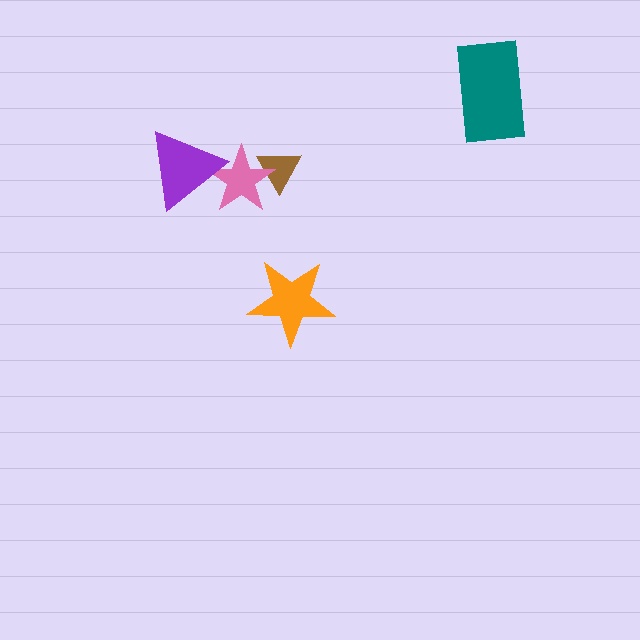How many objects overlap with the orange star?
0 objects overlap with the orange star.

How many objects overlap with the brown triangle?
1 object overlaps with the brown triangle.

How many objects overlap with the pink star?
2 objects overlap with the pink star.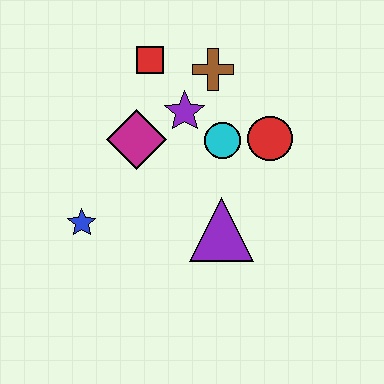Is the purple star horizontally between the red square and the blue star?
No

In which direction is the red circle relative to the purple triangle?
The red circle is above the purple triangle.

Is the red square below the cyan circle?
No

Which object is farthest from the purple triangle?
The red square is farthest from the purple triangle.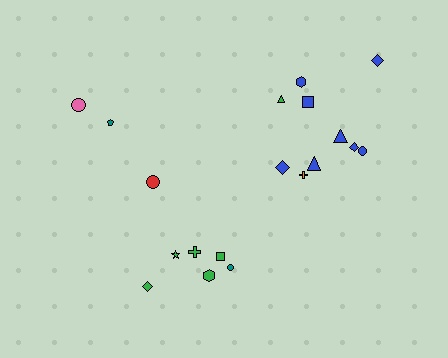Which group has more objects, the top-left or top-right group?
The top-right group.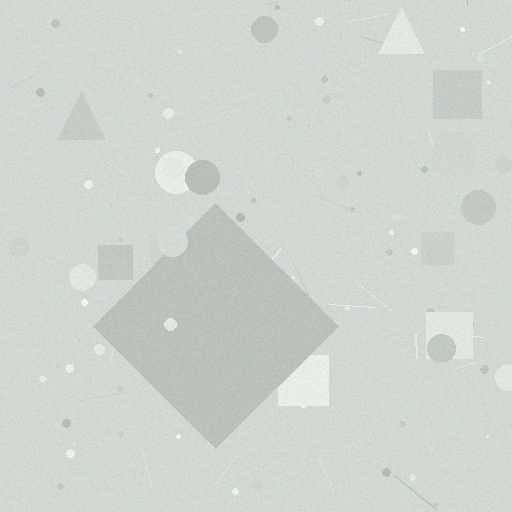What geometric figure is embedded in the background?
A diamond is embedded in the background.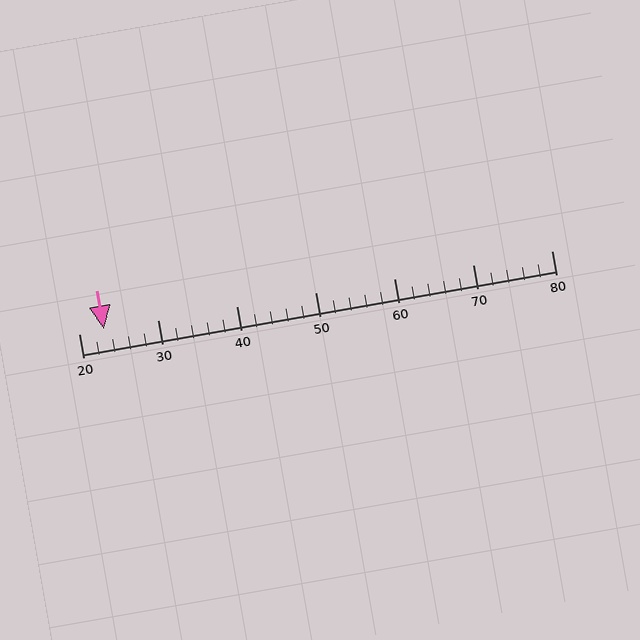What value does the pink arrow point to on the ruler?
The pink arrow points to approximately 23.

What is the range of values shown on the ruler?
The ruler shows values from 20 to 80.